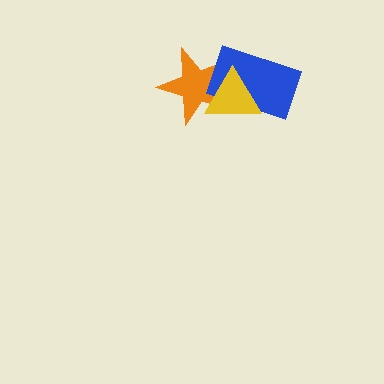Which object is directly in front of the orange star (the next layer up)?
The blue rectangle is directly in front of the orange star.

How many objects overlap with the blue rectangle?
2 objects overlap with the blue rectangle.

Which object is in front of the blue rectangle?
The yellow triangle is in front of the blue rectangle.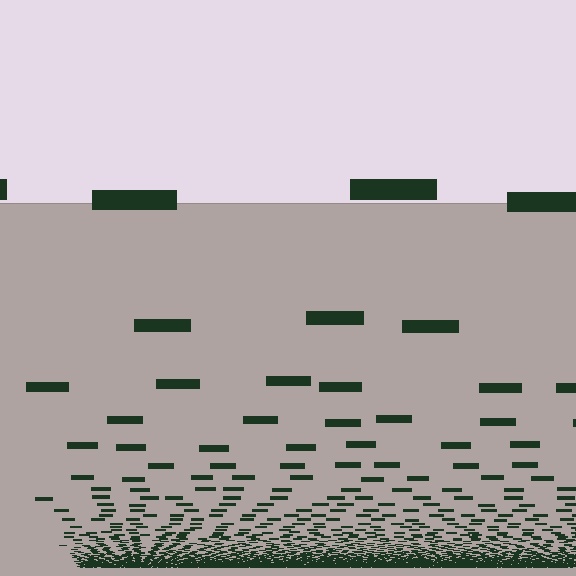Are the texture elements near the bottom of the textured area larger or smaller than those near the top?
Smaller. The gradient is inverted — elements near the bottom are smaller and denser.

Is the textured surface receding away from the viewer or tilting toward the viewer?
The surface appears to tilt toward the viewer. Texture elements get larger and sparser toward the top.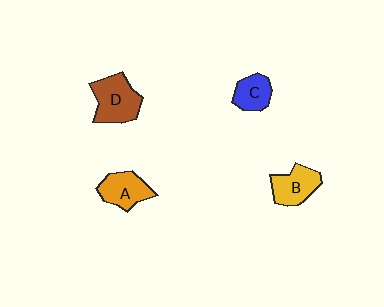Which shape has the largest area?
Shape D (brown).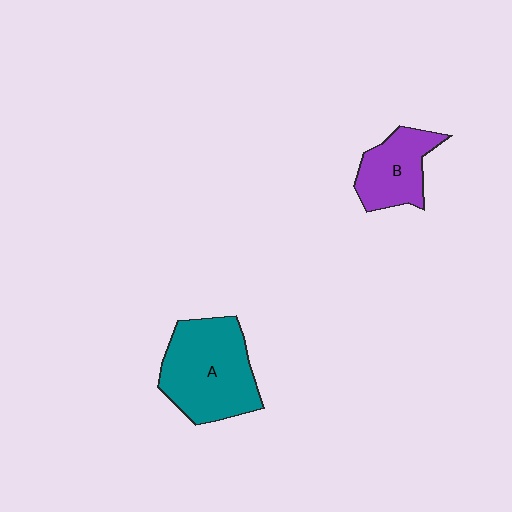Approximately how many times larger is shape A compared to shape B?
Approximately 1.7 times.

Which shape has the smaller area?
Shape B (purple).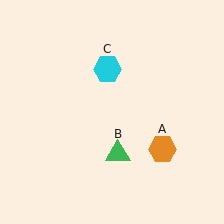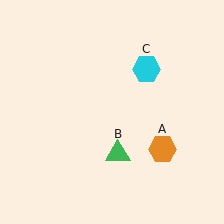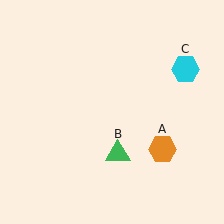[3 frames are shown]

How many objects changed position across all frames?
1 object changed position: cyan hexagon (object C).